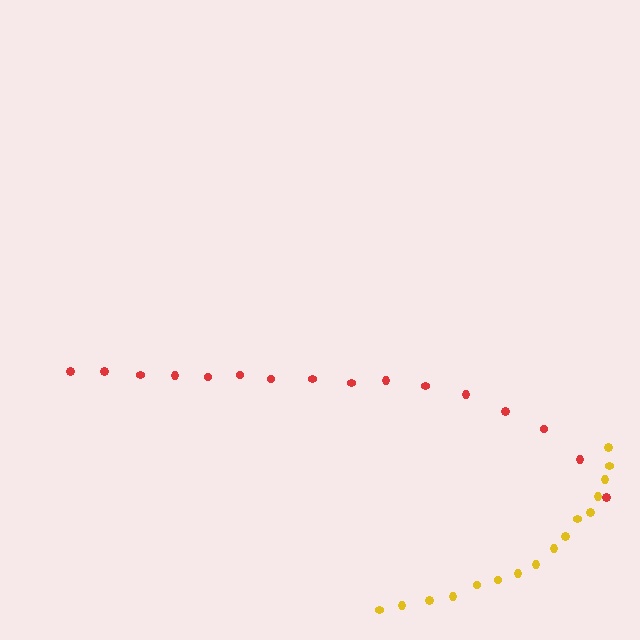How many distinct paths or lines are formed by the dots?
There are 2 distinct paths.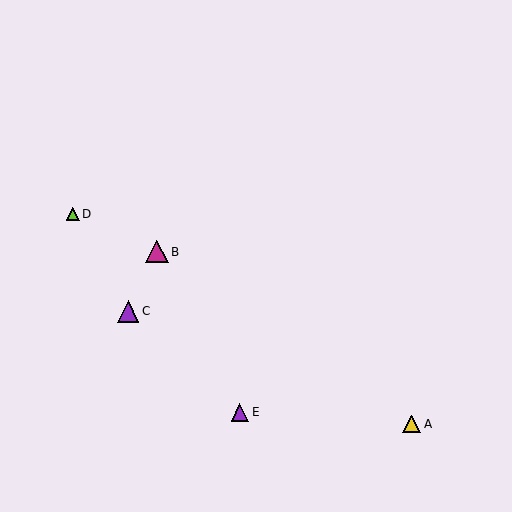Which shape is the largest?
The magenta triangle (labeled B) is the largest.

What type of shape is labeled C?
Shape C is a purple triangle.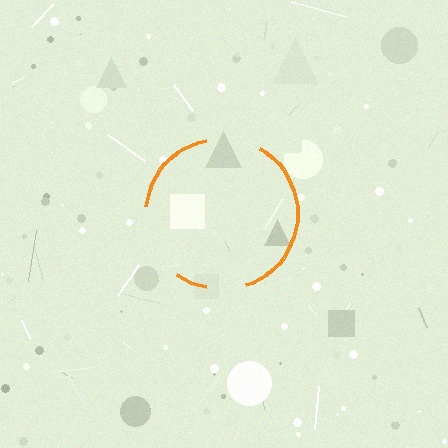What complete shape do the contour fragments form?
The contour fragments form a circle.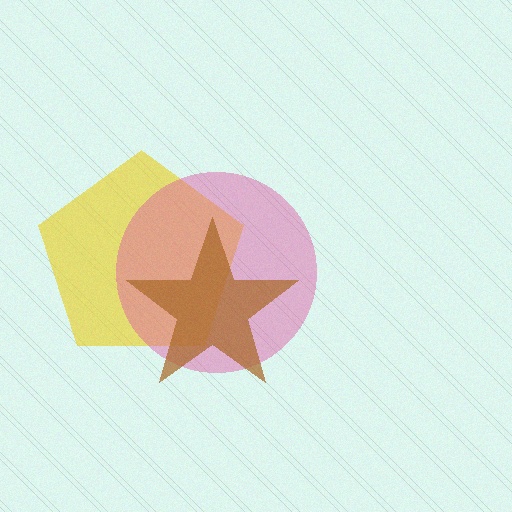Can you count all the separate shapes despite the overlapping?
Yes, there are 3 separate shapes.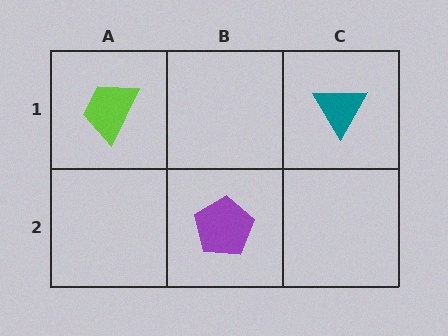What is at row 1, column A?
A lime trapezoid.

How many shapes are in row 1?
2 shapes.